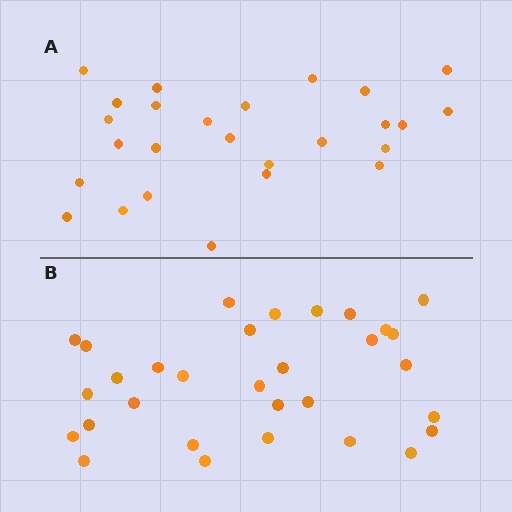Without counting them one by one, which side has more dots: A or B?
Region B (the bottom region) has more dots.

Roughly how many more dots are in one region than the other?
Region B has about 5 more dots than region A.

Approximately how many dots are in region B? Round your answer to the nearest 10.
About 30 dots. (The exact count is 31, which rounds to 30.)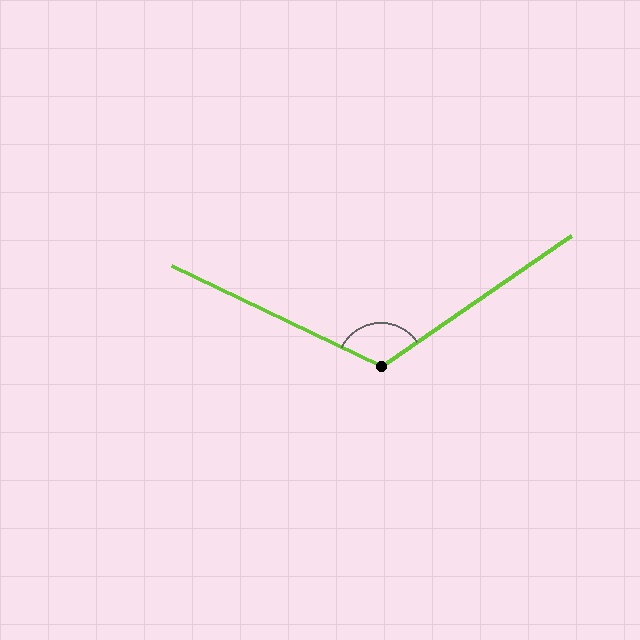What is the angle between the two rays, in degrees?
Approximately 120 degrees.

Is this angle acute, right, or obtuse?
It is obtuse.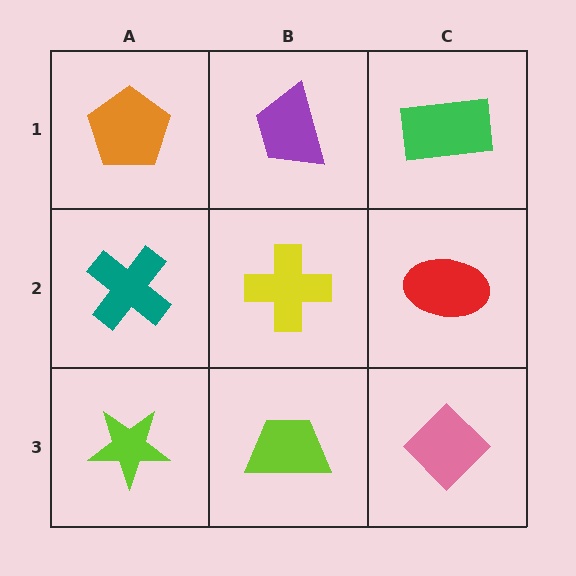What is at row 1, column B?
A purple trapezoid.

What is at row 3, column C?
A pink diamond.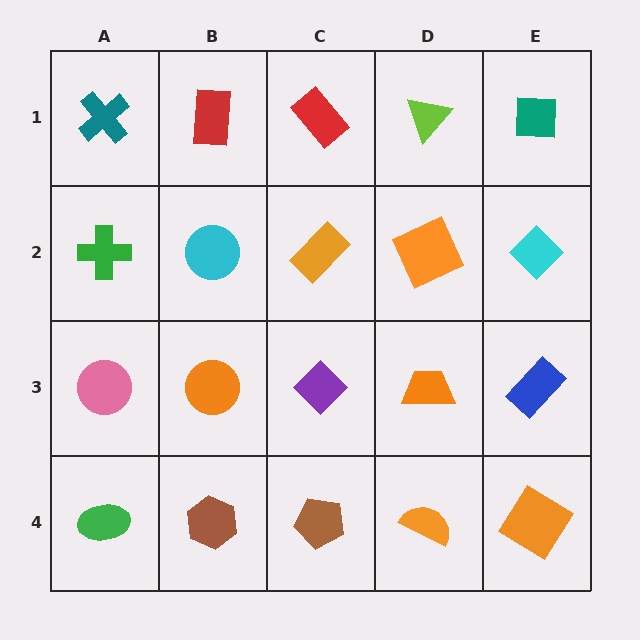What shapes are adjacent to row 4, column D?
An orange trapezoid (row 3, column D), a brown pentagon (row 4, column C), an orange diamond (row 4, column E).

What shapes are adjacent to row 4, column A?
A pink circle (row 3, column A), a brown hexagon (row 4, column B).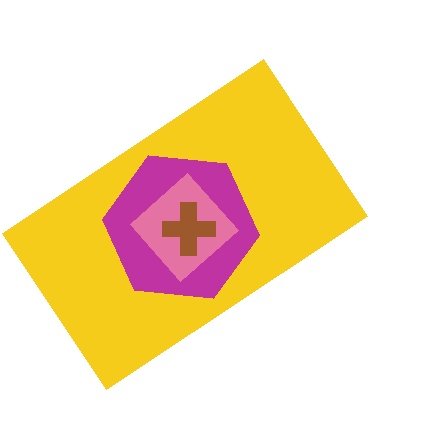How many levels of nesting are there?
4.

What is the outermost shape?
The yellow rectangle.